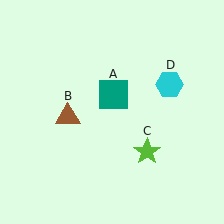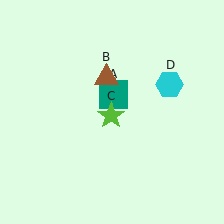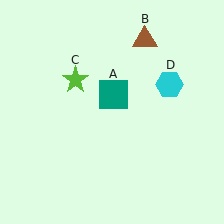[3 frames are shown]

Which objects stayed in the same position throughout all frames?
Teal square (object A) and cyan hexagon (object D) remained stationary.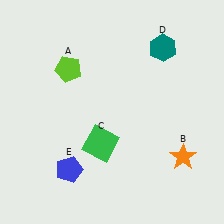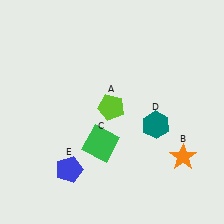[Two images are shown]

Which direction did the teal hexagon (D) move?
The teal hexagon (D) moved down.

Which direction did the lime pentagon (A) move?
The lime pentagon (A) moved right.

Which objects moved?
The objects that moved are: the lime pentagon (A), the teal hexagon (D).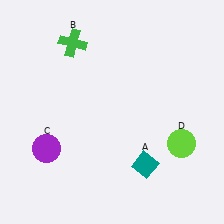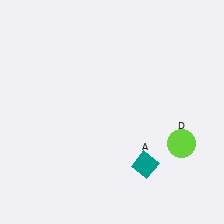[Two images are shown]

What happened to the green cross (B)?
The green cross (B) was removed in Image 2. It was in the top-left area of Image 1.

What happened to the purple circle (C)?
The purple circle (C) was removed in Image 2. It was in the bottom-left area of Image 1.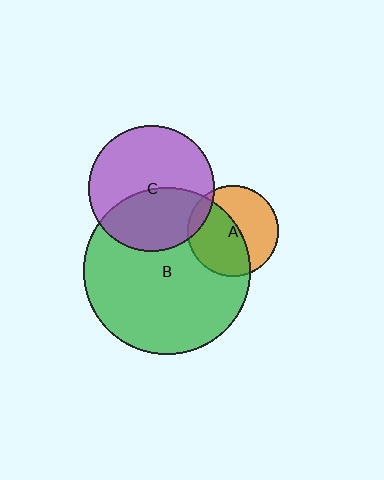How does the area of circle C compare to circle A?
Approximately 1.9 times.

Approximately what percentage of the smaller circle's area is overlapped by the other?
Approximately 10%.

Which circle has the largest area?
Circle B (green).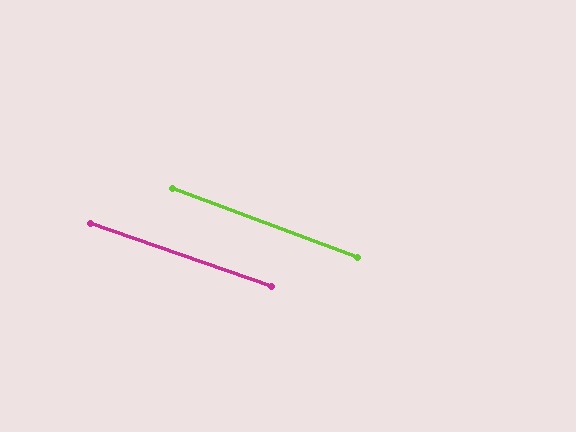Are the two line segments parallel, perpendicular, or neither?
Parallel — their directions differ by only 1.4°.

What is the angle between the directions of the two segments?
Approximately 1 degree.